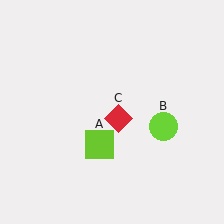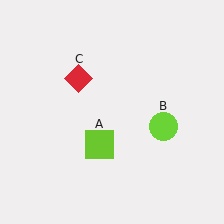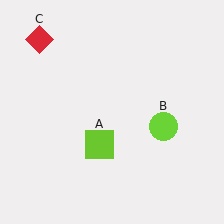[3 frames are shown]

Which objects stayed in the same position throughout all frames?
Lime square (object A) and lime circle (object B) remained stationary.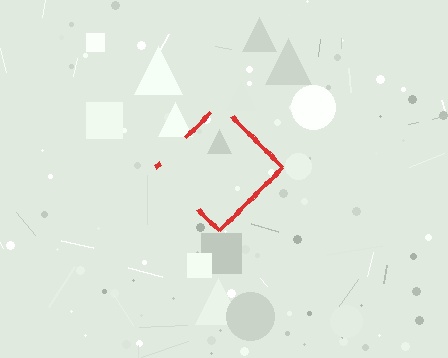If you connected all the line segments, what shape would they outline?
They would outline a diamond.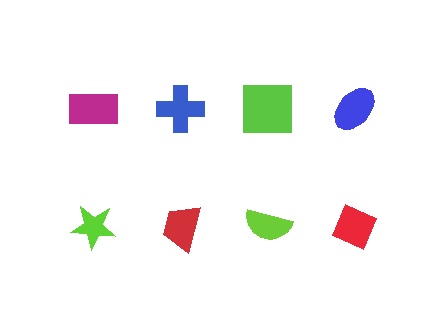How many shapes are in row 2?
4 shapes.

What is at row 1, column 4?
A blue ellipse.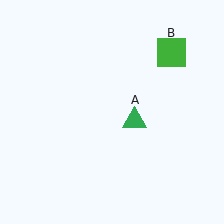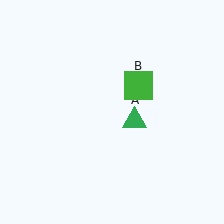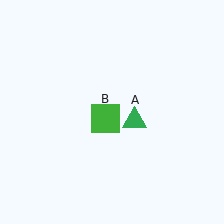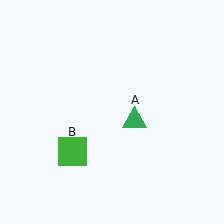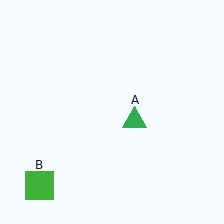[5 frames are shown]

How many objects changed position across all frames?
1 object changed position: green square (object B).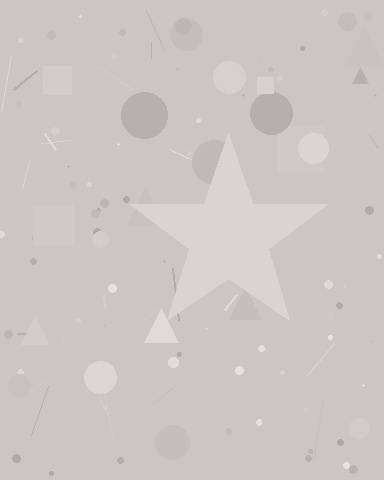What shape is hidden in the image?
A star is hidden in the image.